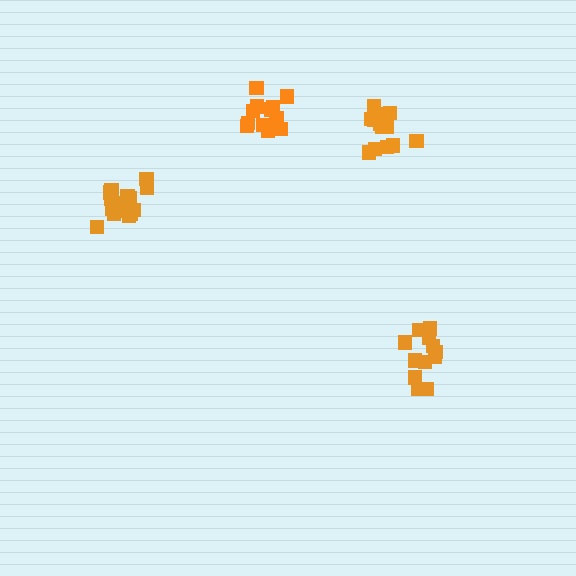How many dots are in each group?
Group 1: 16 dots, Group 2: 12 dots, Group 3: 13 dots, Group 4: 15 dots (56 total).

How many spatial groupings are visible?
There are 4 spatial groupings.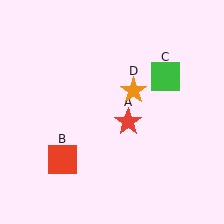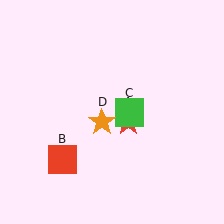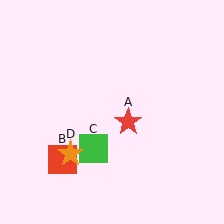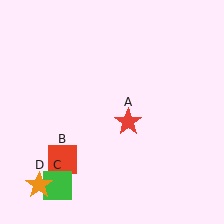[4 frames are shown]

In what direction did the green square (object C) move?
The green square (object C) moved down and to the left.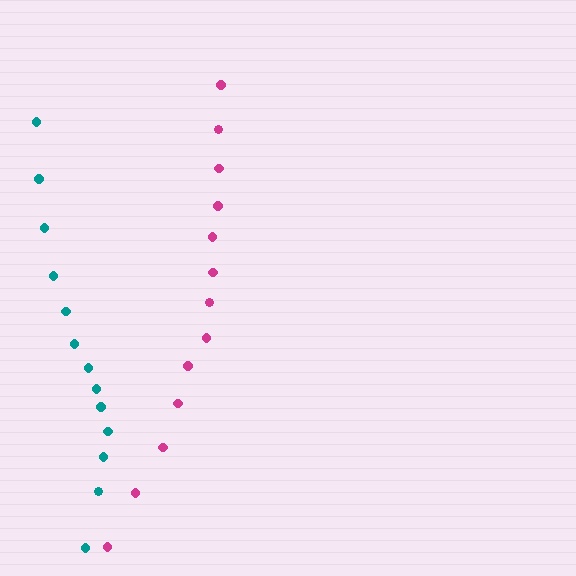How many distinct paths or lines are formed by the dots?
There are 2 distinct paths.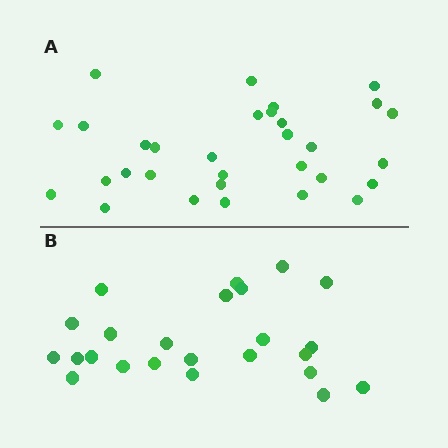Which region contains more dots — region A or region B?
Region A (the top region) has more dots.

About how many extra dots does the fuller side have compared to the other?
Region A has roughly 8 or so more dots than region B.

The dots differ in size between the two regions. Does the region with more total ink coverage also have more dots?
No. Region B has more total ink coverage because its dots are larger, but region A actually contains more individual dots. Total area can be misleading — the number of items is what matters here.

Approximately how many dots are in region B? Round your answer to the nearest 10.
About 20 dots. (The exact count is 24, which rounds to 20.)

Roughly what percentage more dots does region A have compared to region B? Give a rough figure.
About 30% more.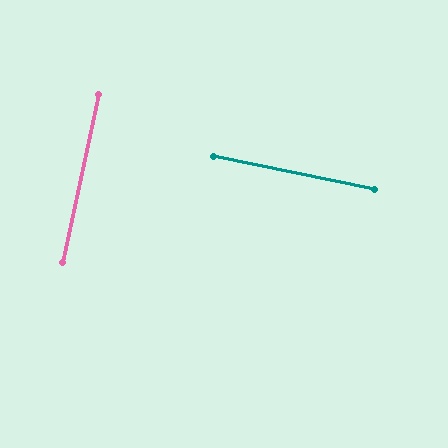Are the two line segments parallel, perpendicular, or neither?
Perpendicular — they meet at approximately 90°.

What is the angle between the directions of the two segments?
Approximately 90 degrees.